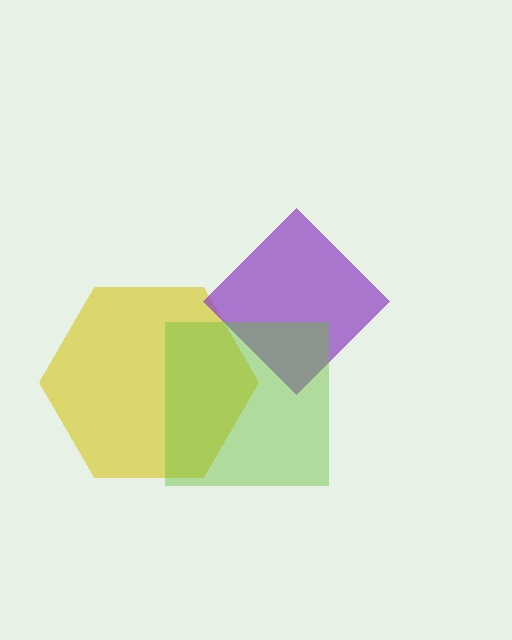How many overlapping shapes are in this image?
There are 3 overlapping shapes in the image.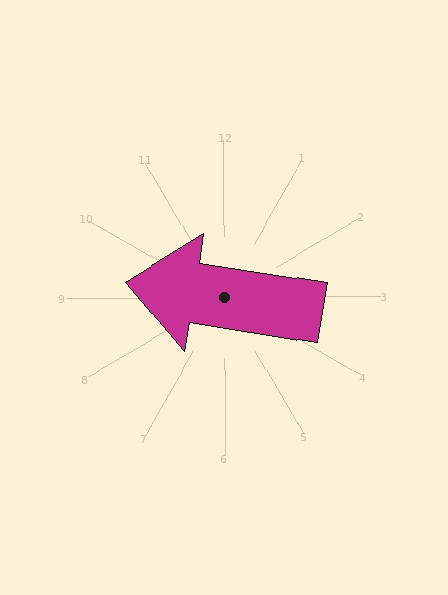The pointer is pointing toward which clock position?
Roughly 9 o'clock.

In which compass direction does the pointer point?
West.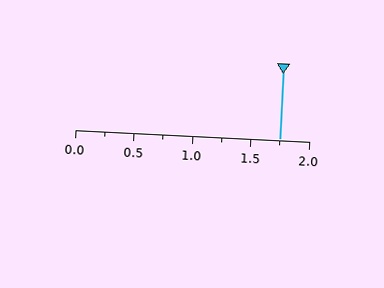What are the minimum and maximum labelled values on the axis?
The axis runs from 0.0 to 2.0.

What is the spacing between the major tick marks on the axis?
The major ticks are spaced 0.5 apart.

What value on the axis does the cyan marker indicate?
The marker indicates approximately 1.75.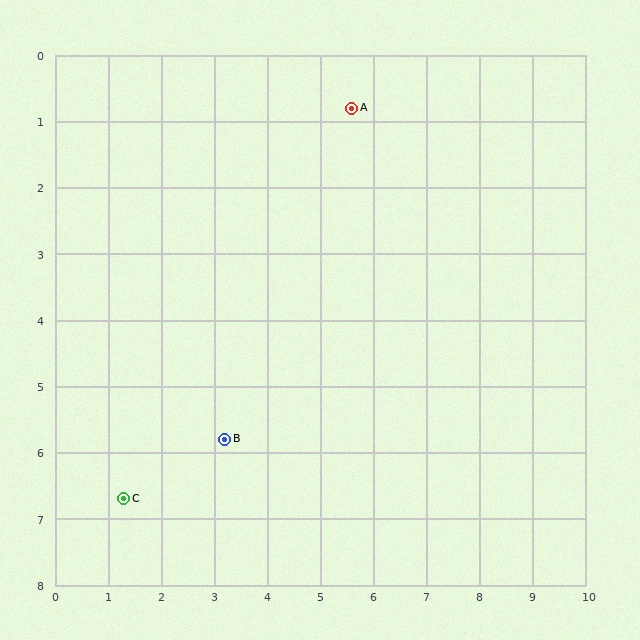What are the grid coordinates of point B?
Point B is at approximately (3.2, 5.8).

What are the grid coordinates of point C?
Point C is at approximately (1.3, 6.7).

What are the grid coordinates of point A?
Point A is at approximately (5.6, 0.8).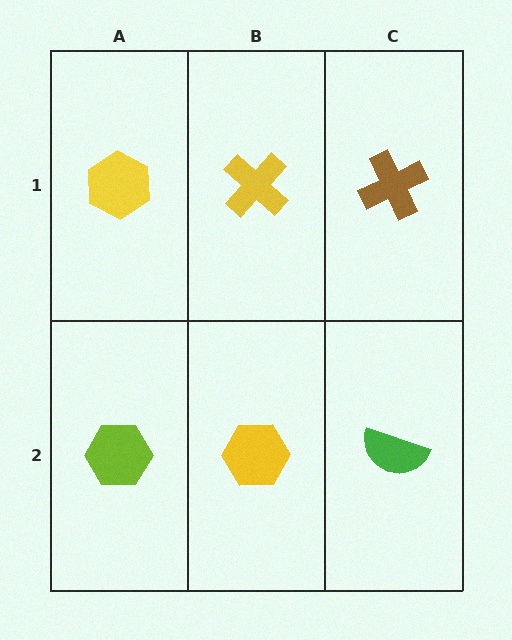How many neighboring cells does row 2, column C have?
2.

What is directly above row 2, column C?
A brown cross.